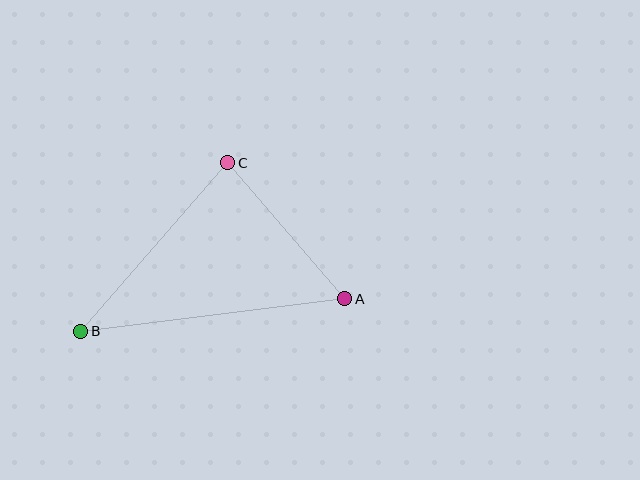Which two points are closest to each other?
Points A and C are closest to each other.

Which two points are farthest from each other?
Points A and B are farthest from each other.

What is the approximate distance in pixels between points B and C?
The distance between B and C is approximately 224 pixels.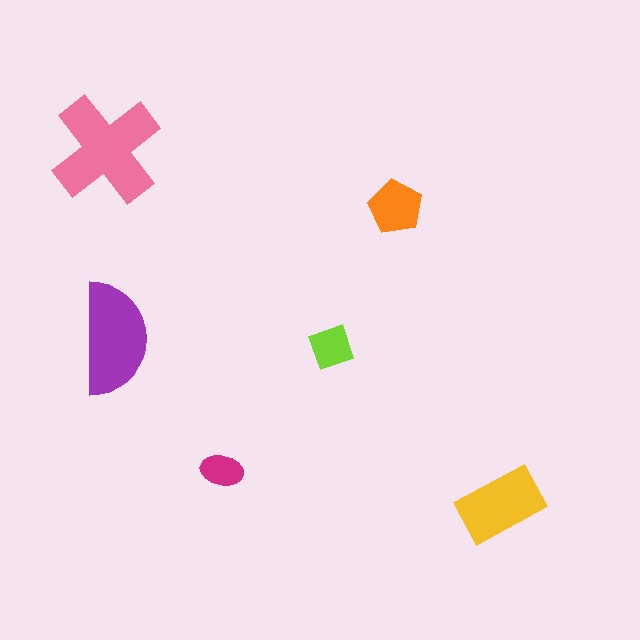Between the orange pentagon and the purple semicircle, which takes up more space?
The purple semicircle.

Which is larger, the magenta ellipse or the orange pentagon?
The orange pentagon.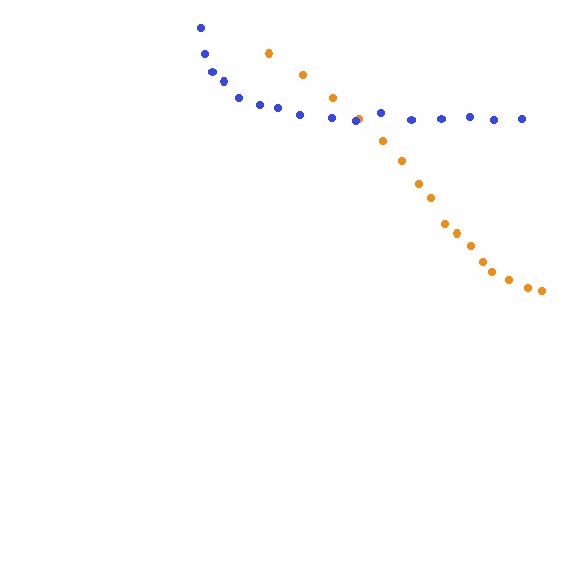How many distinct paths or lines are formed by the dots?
There are 2 distinct paths.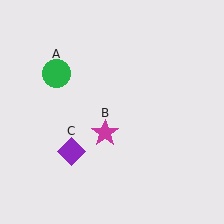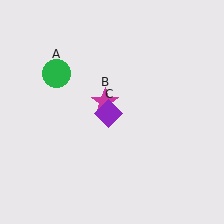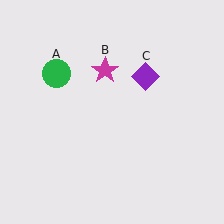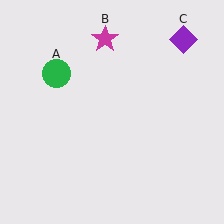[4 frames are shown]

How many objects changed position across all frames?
2 objects changed position: magenta star (object B), purple diamond (object C).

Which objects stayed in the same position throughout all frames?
Green circle (object A) remained stationary.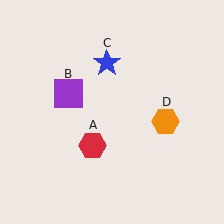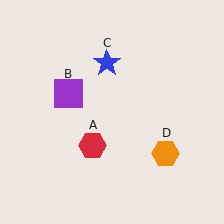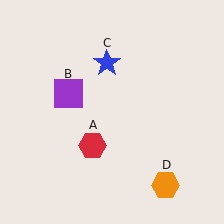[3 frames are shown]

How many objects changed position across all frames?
1 object changed position: orange hexagon (object D).